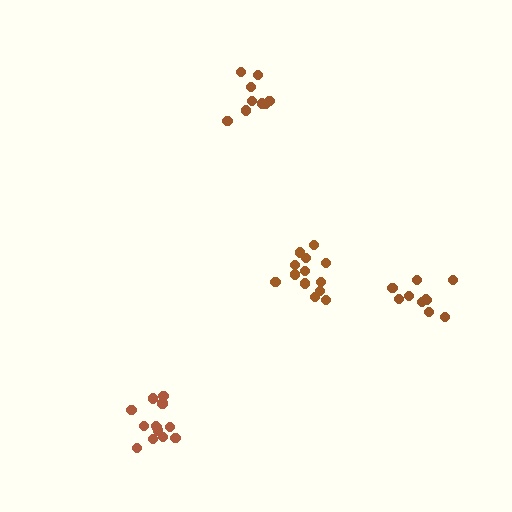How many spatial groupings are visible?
There are 4 spatial groupings.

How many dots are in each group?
Group 1: 9 dots, Group 2: 13 dots, Group 3: 13 dots, Group 4: 10 dots (45 total).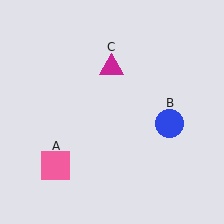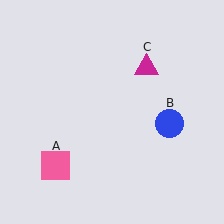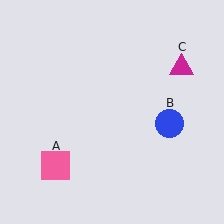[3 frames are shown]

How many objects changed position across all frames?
1 object changed position: magenta triangle (object C).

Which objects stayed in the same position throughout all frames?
Pink square (object A) and blue circle (object B) remained stationary.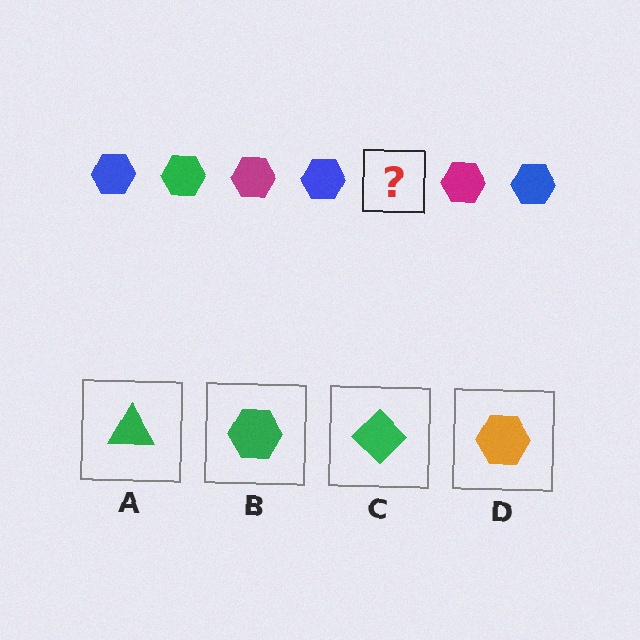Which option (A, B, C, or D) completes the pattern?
B.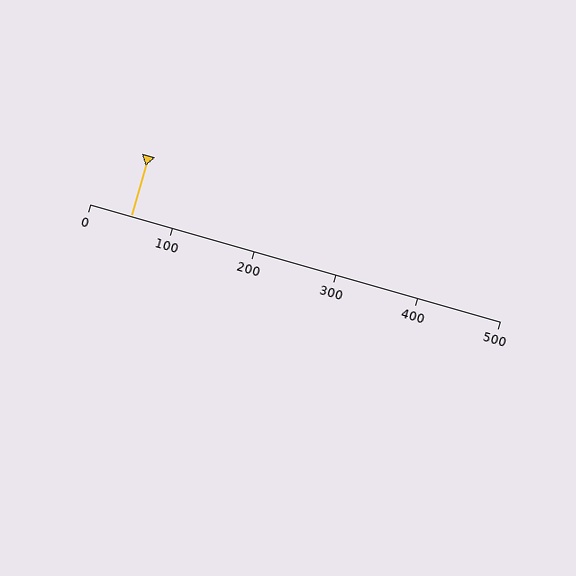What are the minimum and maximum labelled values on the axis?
The axis runs from 0 to 500.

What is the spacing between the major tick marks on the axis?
The major ticks are spaced 100 apart.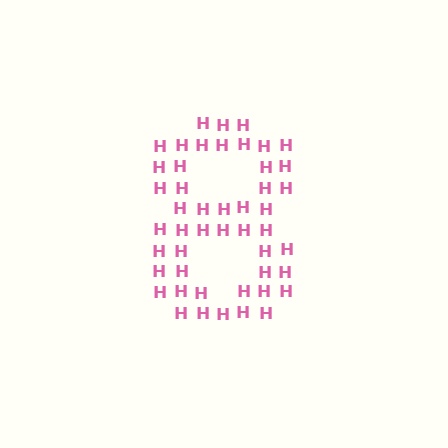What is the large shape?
The large shape is the digit 8.